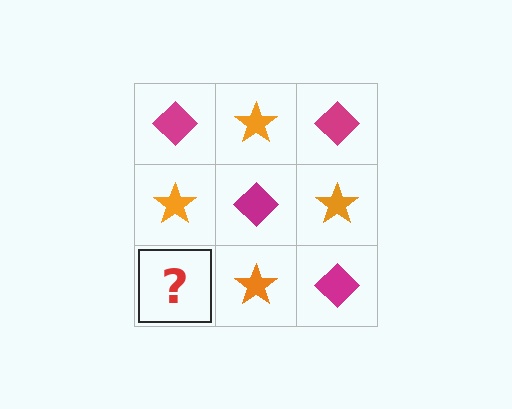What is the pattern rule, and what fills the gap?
The rule is that it alternates magenta diamond and orange star in a checkerboard pattern. The gap should be filled with a magenta diamond.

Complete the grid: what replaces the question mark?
The question mark should be replaced with a magenta diamond.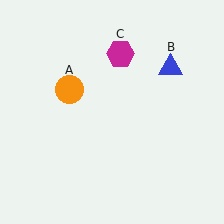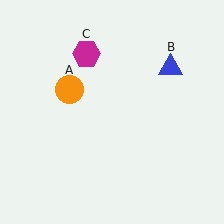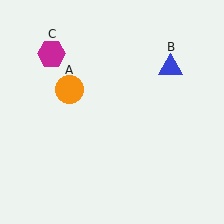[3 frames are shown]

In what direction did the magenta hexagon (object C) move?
The magenta hexagon (object C) moved left.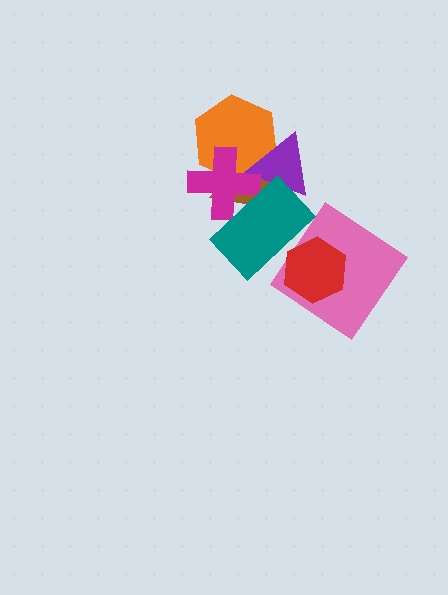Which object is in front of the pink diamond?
The red hexagon is in front of the pink diamond.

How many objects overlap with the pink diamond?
1 object overlaps with the pink diamond.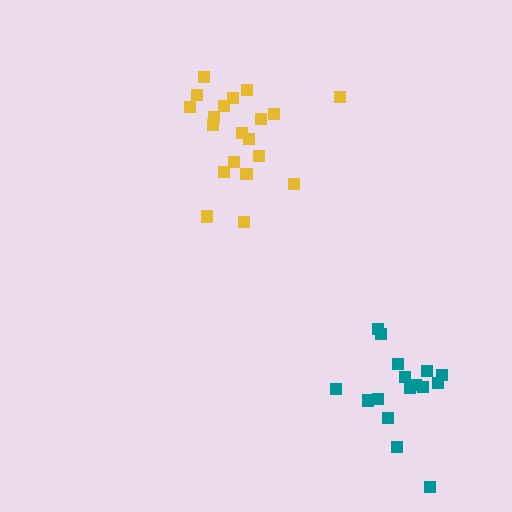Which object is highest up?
The yellow cluster is topmost.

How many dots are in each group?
Group 1: 20 dots, Group 2: 16 dots (36 total).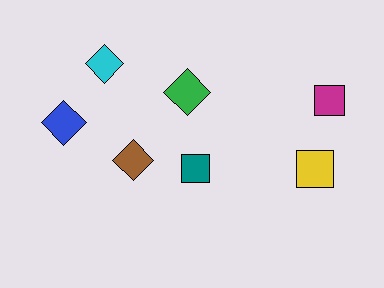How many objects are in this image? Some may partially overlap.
There are 7 objects.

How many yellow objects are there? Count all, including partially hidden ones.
There is 1 yellow object.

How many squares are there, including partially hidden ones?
There are 3 squares.